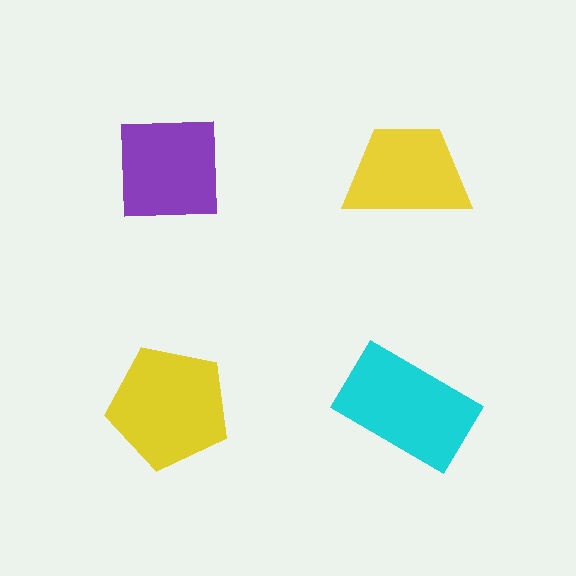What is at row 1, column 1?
A purple square.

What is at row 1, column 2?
A yellow trapezoid.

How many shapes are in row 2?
2 shapes.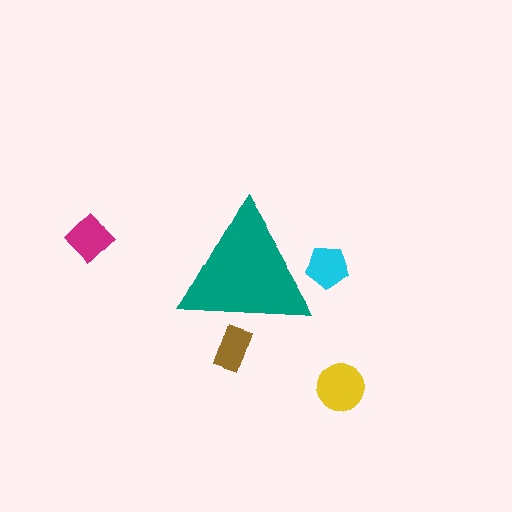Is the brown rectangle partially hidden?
Yes, the brown rectangle is partially hidden behind the teal triangle.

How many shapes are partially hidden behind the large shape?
2 shapes are partially hidden.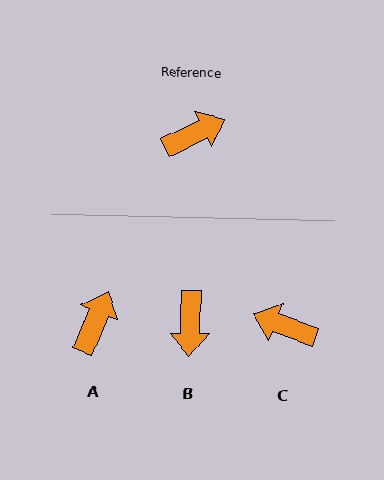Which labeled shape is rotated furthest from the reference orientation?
C, about 133 degrees away.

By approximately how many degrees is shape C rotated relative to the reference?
Approximately 133 degrees counter-clockwise.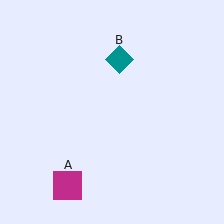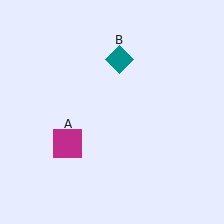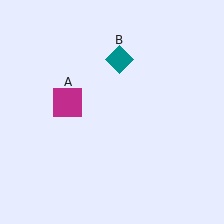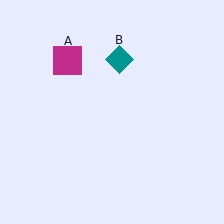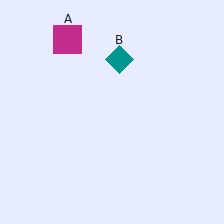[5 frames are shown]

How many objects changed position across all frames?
1 object changed position: magenta square (object A).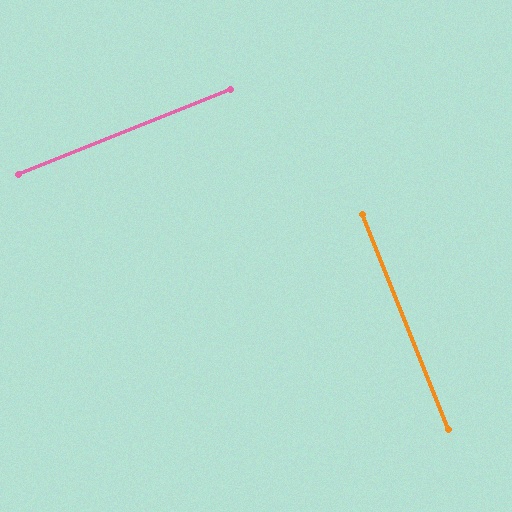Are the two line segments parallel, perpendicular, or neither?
Perpendicular — they meet at approximately 90°.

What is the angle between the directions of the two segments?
Approximately 90 degrees.